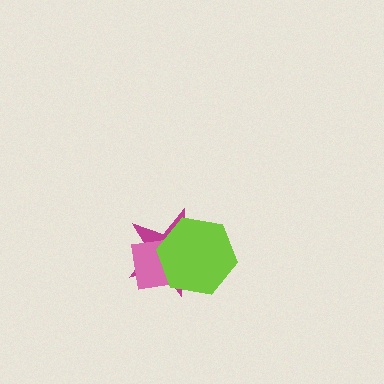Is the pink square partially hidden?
Yes, it is partially covered by another shape.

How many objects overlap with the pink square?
2 objects overlap with the pink square.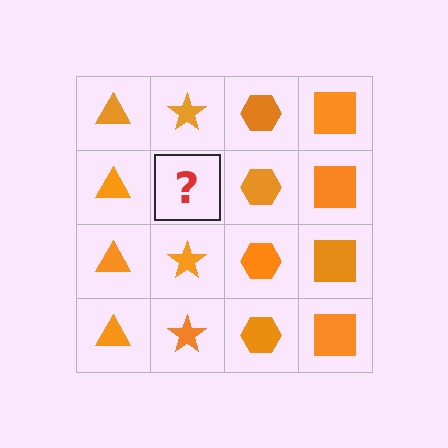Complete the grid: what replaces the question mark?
The question mark should be replaced with an orange star.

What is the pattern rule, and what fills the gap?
The rule is that each column has a consistent shape. The gap should be filled with an orange star.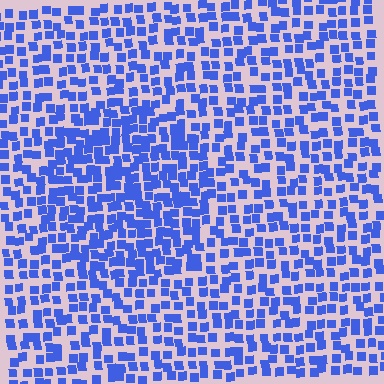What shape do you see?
I see a circle.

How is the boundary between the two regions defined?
The boundary is defined by a change in element density (approximately 1.6x ratio). All elements are the same color, size, and shape.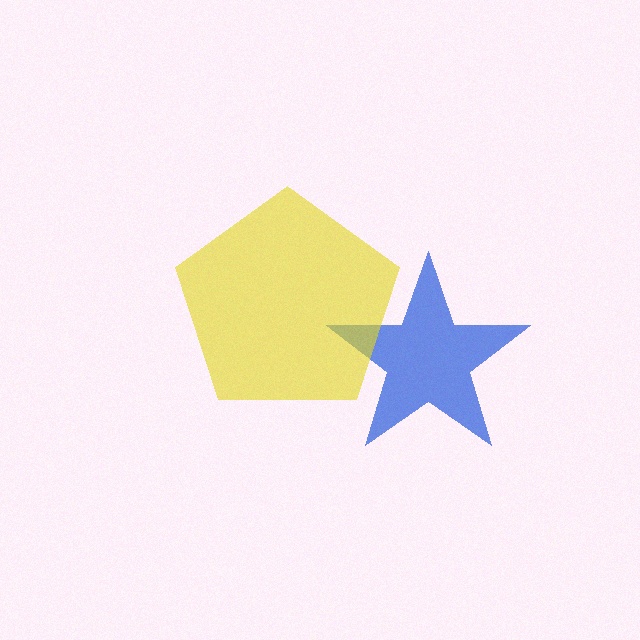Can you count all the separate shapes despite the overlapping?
Yes, there are 2 separate shapes.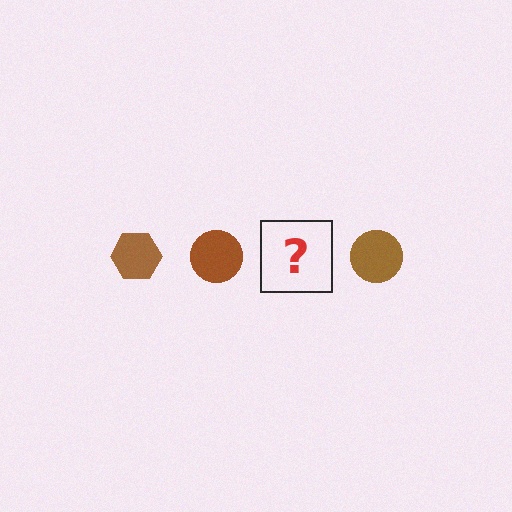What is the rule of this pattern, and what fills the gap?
The rule is that the pattern cycles through hexagon, circle shapes in brown. The gap should be filled with a brown hexagon.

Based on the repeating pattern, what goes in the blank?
The blank should be a brown hexagon.